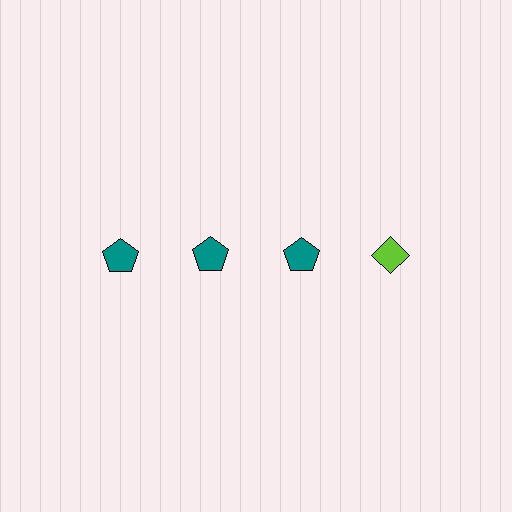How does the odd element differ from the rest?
It differs in both color (lime instead of teal) and shape (diamond instead of pentagon).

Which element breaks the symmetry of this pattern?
The lime diamond in the top row, second from right column breaks the symmetry. All other shapes are teal pentagons.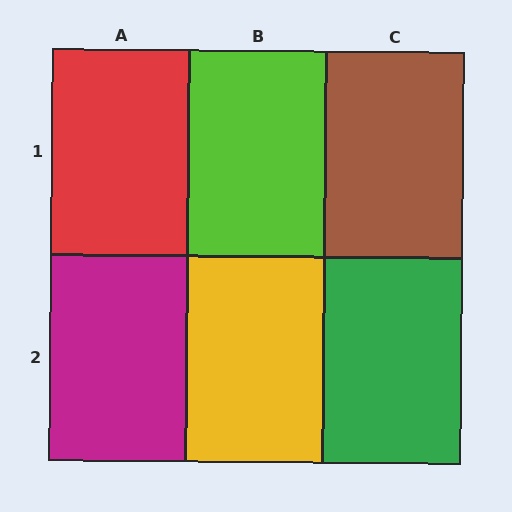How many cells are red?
1 cell is red.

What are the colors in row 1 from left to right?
Red, lime, brown.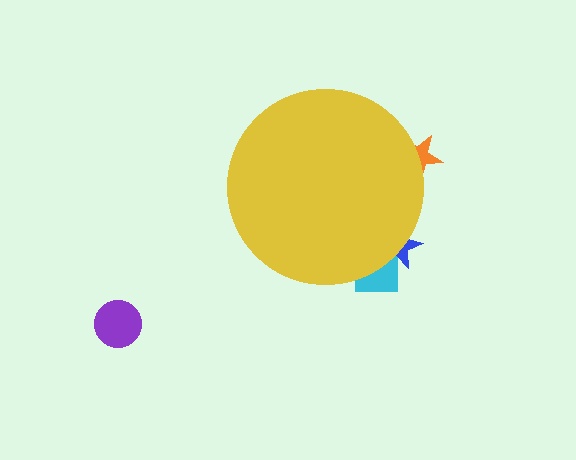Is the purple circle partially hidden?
No, the purple circle is fully visible.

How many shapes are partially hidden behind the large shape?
3 shapes are partially hidden.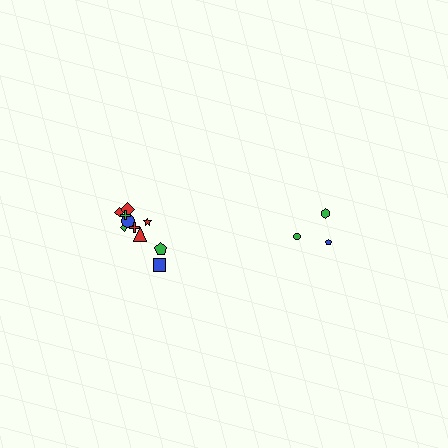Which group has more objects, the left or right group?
The left group.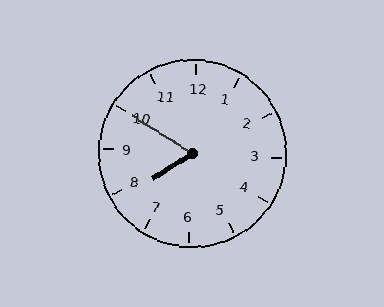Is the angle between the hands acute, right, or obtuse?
It is acute.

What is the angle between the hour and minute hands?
Approximately 65 degrees.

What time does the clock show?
7:50.